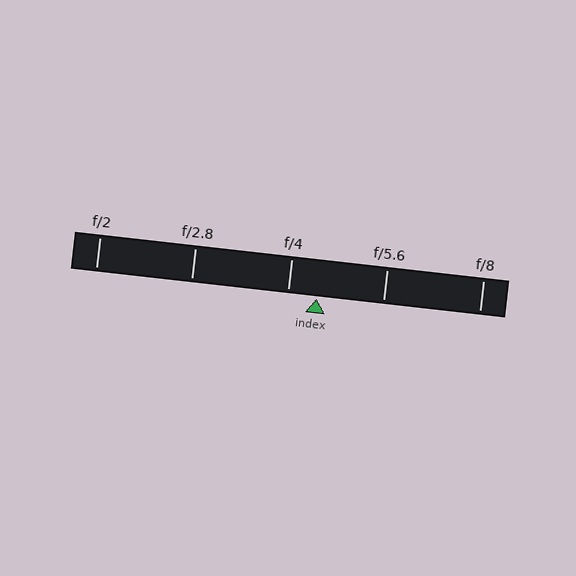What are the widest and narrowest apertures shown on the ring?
The widest aperture shown is f/2 and the narrowest is f/8.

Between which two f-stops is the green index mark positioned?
The index mark is between f/4 and f/5.6.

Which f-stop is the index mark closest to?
The index mark is closest to f/4.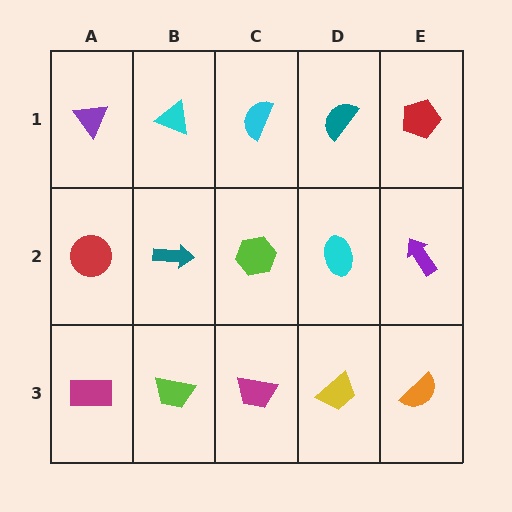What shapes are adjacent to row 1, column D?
A cyan ellipse (row 2, column D), a cyan semicircle (row 1, column C), a red pentagon (row 1, column E).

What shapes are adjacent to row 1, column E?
A purple arrow (row 2, column E), a teal semicircle (row 1, column D).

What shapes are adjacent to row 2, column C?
A cyan semicircle (row 1, column C), a magenta trapezoid (row 3, column C), a teal arrow (row 2, column B), a cyan ellipse (row 2, column D).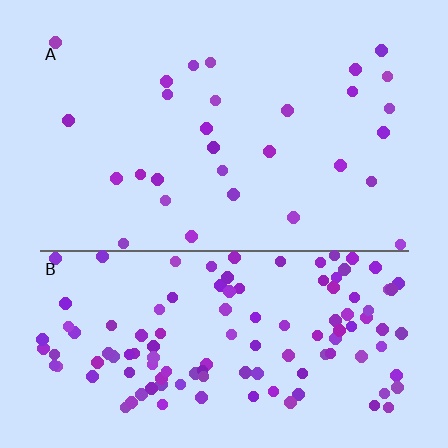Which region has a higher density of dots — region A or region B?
B (the bottom).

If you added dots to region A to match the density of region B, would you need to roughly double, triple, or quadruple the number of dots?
Approximately quadruple.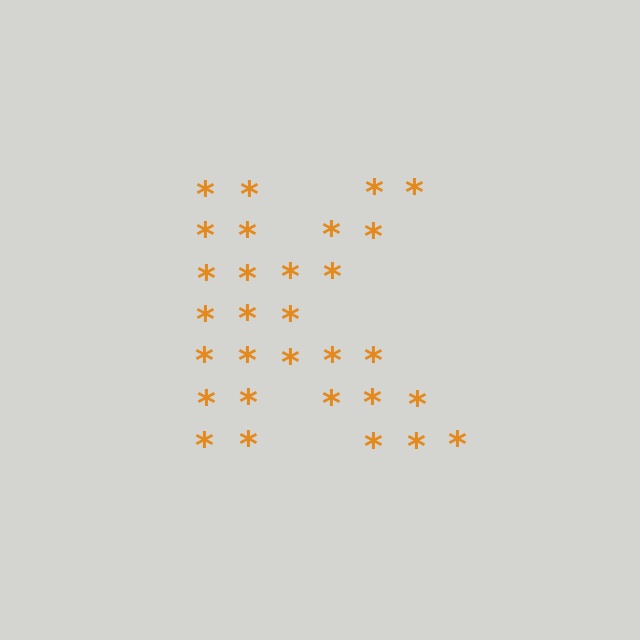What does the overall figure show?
The overall figure shows the letter K.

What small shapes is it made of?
It is made of small asterisks.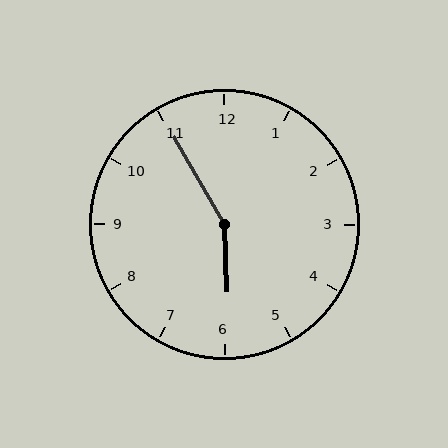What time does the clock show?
5:55.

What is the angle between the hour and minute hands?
Approximately 152 degrees.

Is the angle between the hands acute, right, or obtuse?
It is obtuse.